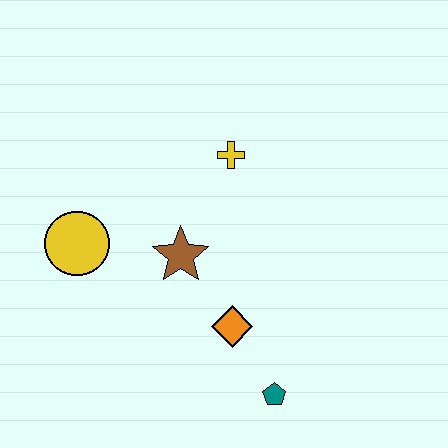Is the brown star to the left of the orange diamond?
Yes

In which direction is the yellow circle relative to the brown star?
The yellow circle is to the left of the brown star.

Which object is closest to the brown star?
The orange diamond is closest to the brown star.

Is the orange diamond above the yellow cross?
No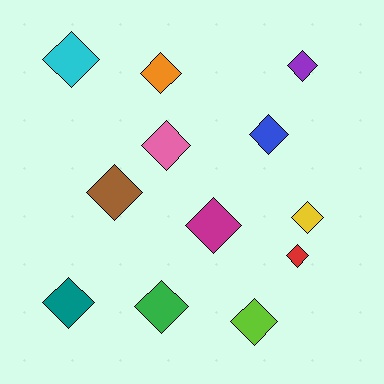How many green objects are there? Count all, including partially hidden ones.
There is 1 green object.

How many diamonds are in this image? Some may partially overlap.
There are 12 diamonds.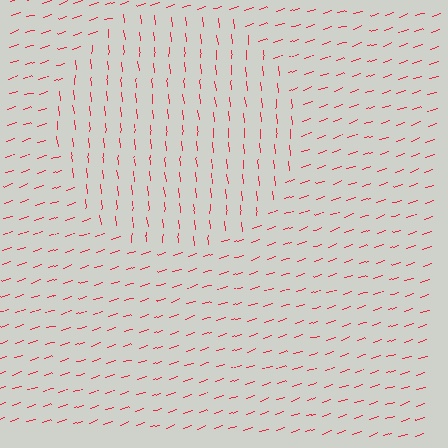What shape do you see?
I see a circle.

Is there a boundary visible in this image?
Yes, there is a texture boundary formed by a change in line orientation.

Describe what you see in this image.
The image is filled with small red line segments. A circle region in the image has lines oriented differently from the surrounding lines, creating a visible texture boundary.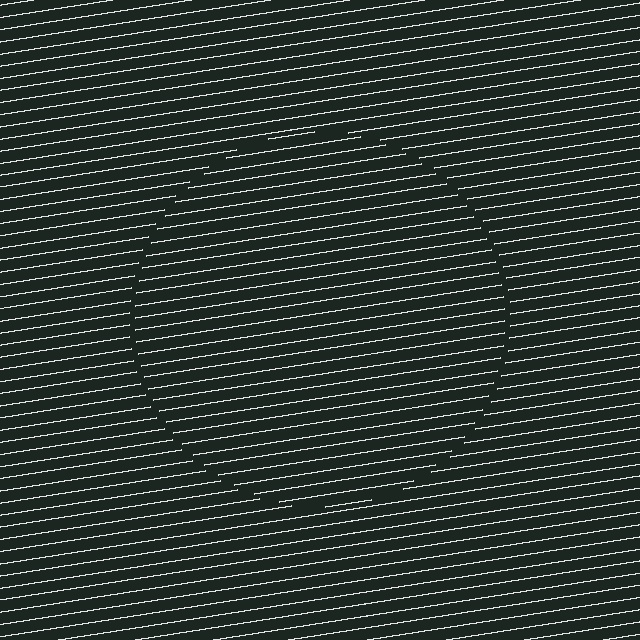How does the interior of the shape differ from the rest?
The interior of the shape contains the same grating, shifted by half a period — the contour is defined by the phase discontinuity where line-ends from the inner and outer gratings abut.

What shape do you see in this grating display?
An illusory circle. The interior of the shape contains the same grating, shifted by half a period — the contour is defined by the phase discontinuity where line-ends from the inner and outer gratings abut.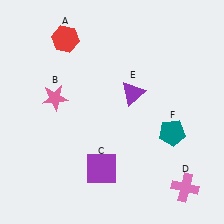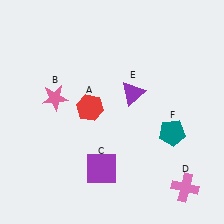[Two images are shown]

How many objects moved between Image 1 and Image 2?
1 object moved between the two images.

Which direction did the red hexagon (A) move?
The red hexagon (A) moved down.